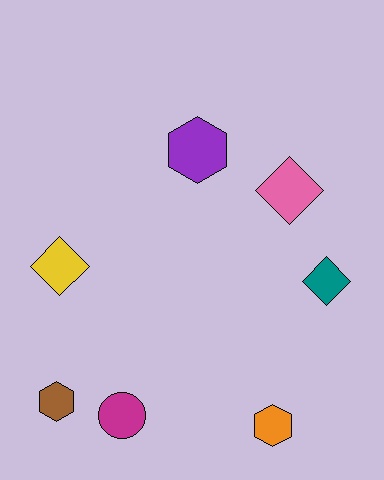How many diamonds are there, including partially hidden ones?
There are 3 diamonds.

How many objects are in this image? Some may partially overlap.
There are 7 objects.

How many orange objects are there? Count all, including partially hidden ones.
There is 1 orange object.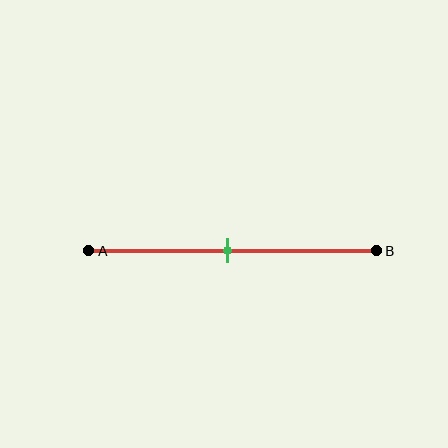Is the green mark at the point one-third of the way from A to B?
No, the mark is at about 50% from A, not at the 33% one-third point.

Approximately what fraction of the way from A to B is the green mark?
The green mark is approximately 50% of the way from A to B.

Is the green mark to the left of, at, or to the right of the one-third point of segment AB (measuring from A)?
The green mark is to the right of the one-third point of segment AB.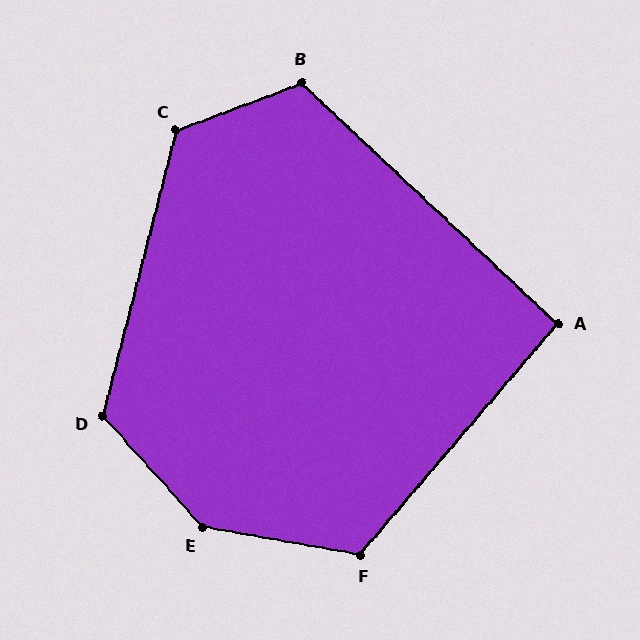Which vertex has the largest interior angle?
E, at approximately 142 degrees.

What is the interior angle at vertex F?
Approximately 121 degrees (obtuse).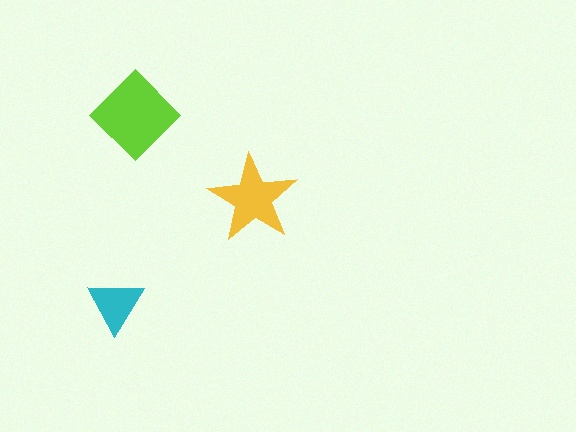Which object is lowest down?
The cyan triangle is bottommost.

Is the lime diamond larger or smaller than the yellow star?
Larger.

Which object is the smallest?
The cyan triangle.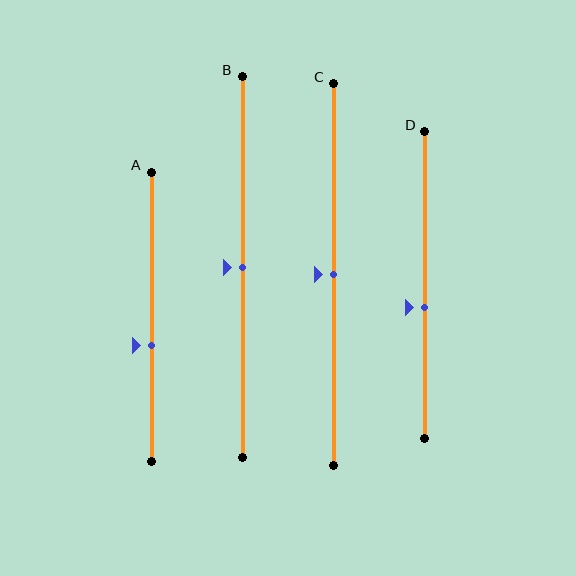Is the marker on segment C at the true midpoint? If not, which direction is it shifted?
Yes, the marker on segment C is at the true midpoint.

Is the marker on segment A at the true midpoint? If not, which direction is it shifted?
No, the marker on segment A is shifted downward by about 10% of the segment length.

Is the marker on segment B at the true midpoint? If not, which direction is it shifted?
Yes, the marker on segment B is at the true midpoint.